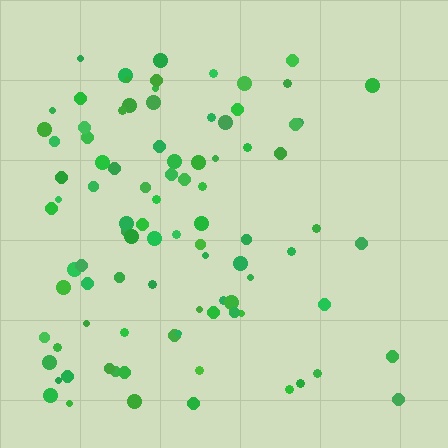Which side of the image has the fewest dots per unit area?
The right.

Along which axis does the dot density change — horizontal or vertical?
Horizontal.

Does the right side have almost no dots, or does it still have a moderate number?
Still a moderate number, just noticeably fewer than the left.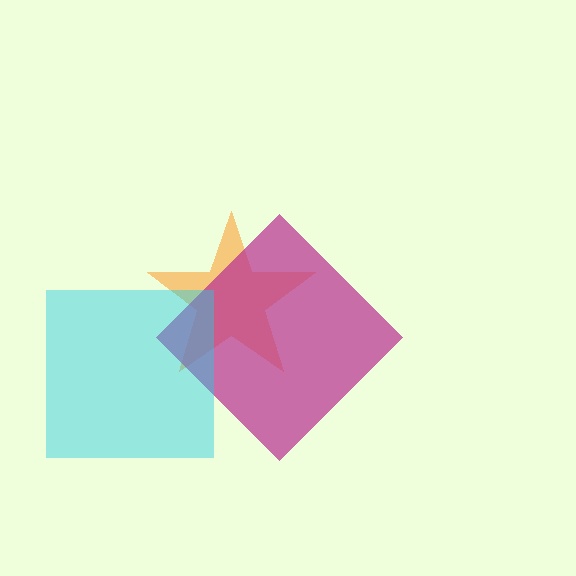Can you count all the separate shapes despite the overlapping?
Yes, there are 3 separate shapes.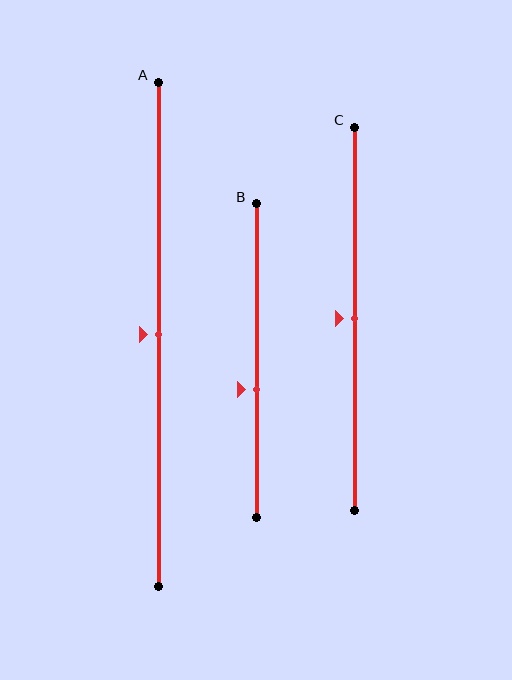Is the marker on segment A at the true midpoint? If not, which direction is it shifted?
Yes, the marker on segment A is at the true midpoint.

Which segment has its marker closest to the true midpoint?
Segment A has its marker closest to the true midpoint.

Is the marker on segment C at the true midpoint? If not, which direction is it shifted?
Yes, the marker on segment C is at the true midpoint.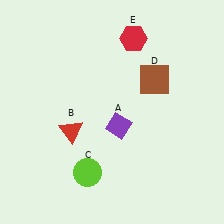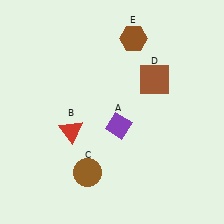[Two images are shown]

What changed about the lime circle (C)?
In Image 1, C is lime. In Image 2, it changed to brown.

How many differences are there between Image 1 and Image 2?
There are 2 differences between the two images.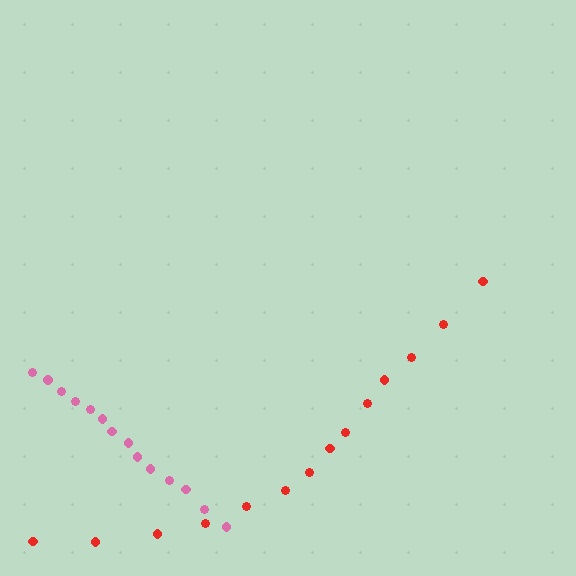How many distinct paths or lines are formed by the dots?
There are 2 distinct paths.